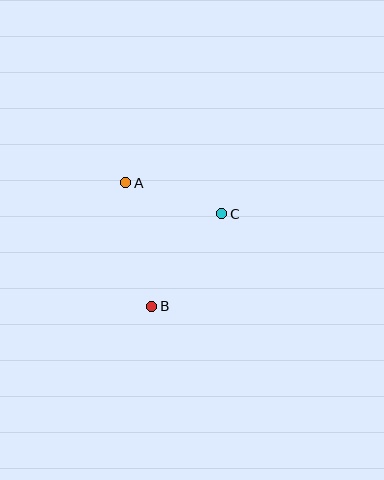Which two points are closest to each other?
Points A and C are closest to each other.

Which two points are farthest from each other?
Points A and B are farthest from each other.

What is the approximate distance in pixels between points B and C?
The distance between B and C is approximately 116 pixels.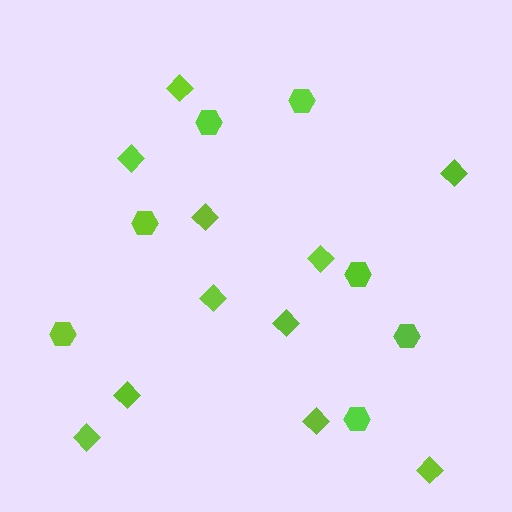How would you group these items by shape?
There are 2 groups: one group of diamonds (11) and one group of hexagons (7).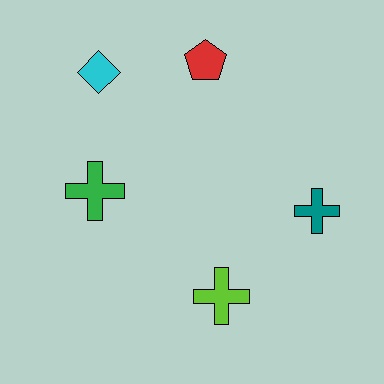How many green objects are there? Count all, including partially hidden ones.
There is 1 green object.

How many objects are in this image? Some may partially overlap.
There are 5 objects.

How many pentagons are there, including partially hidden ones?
There is 1 pentagon.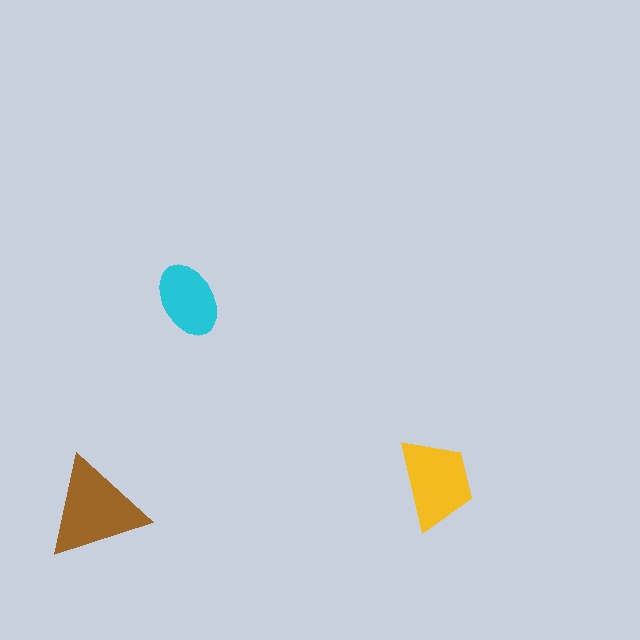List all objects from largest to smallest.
The brown triangle, the yellow trapezoid, the cyan ellipse.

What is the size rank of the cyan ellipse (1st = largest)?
3rd.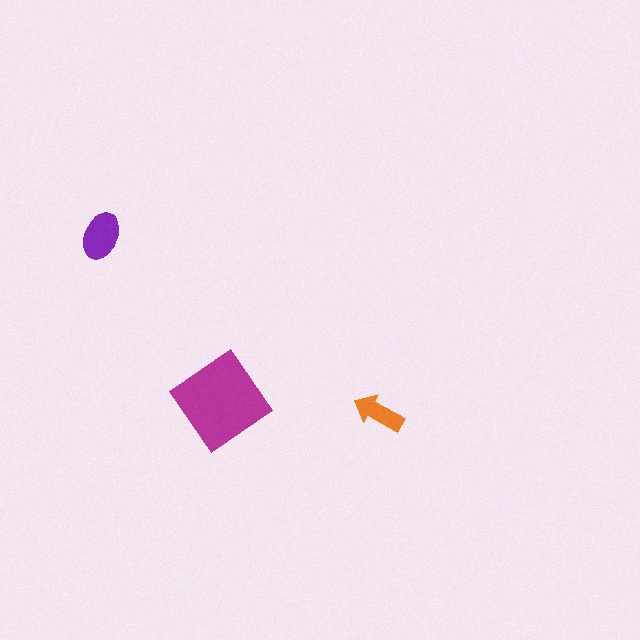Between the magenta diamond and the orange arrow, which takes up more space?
The magenta diamond.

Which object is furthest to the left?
The purple ellipse is leftmost.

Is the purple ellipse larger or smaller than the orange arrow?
Larger.